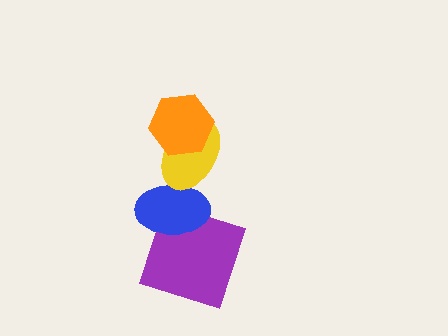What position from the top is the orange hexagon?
The orange hexagon is 1st from the top.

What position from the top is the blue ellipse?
The blue ellipse is 3rd from the top.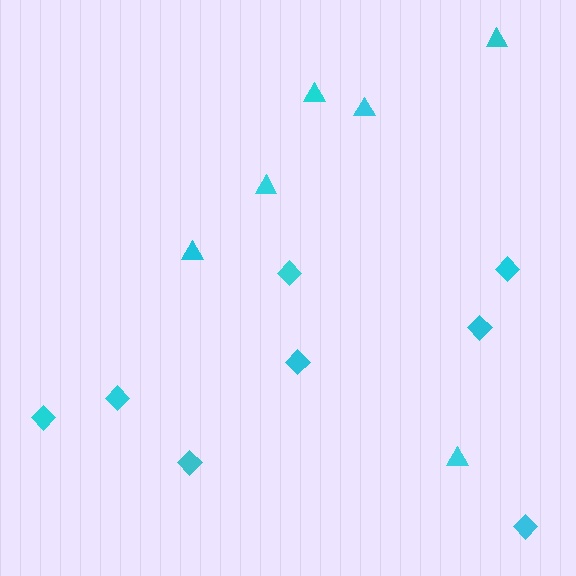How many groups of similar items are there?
There are 2 groups: one group of triangles (6) and one group of diamonds (8).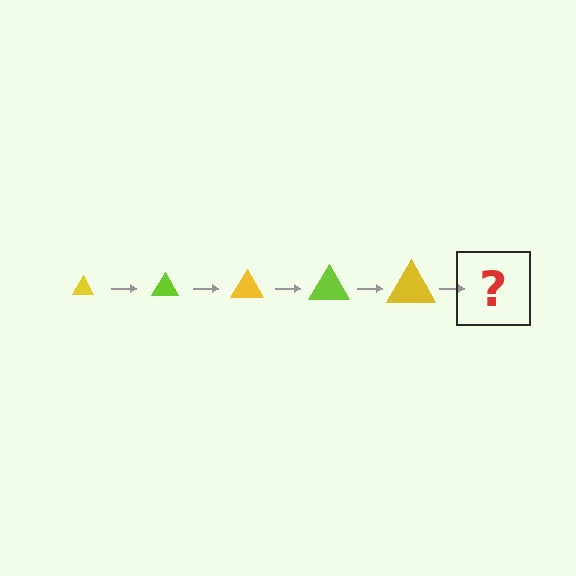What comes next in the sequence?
The next element should be a lime triangle, larger than the previous one.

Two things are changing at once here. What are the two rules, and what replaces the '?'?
The two rules are that the triangle grows larger each step and the color cycles through yellow and lime. The '?' should be a lime triangle, larger than the previous one.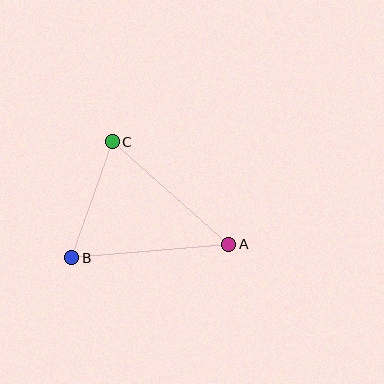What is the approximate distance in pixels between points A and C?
The distance between A and C is approximately 155 pixels.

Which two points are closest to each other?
Points B and C are closest to each other.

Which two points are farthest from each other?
Points A and B are farthest from each other.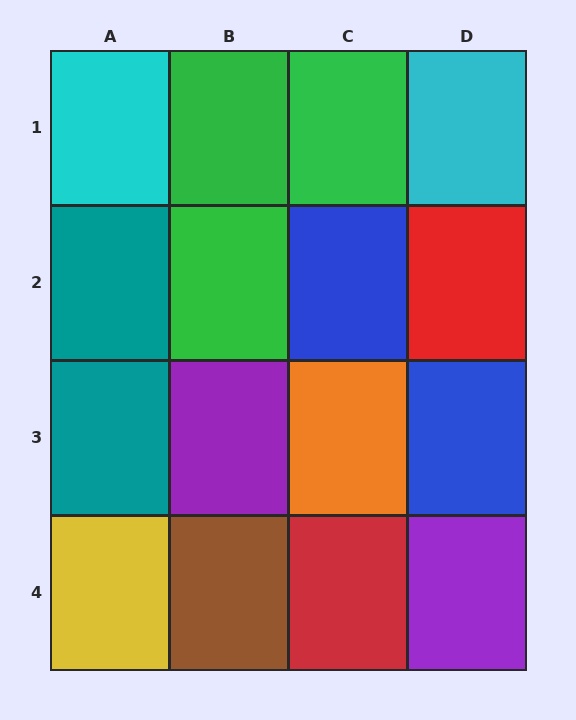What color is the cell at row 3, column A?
Teal.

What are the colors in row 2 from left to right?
Teal, green, blue, red.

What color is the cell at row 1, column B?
Green.